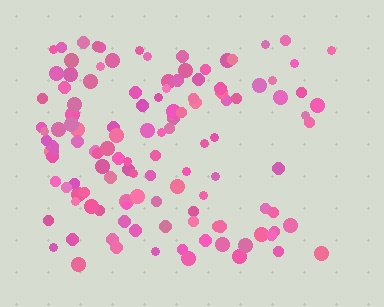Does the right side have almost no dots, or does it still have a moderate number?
Still a moderate number, just noticeably fewer than the left.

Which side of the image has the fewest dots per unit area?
The right.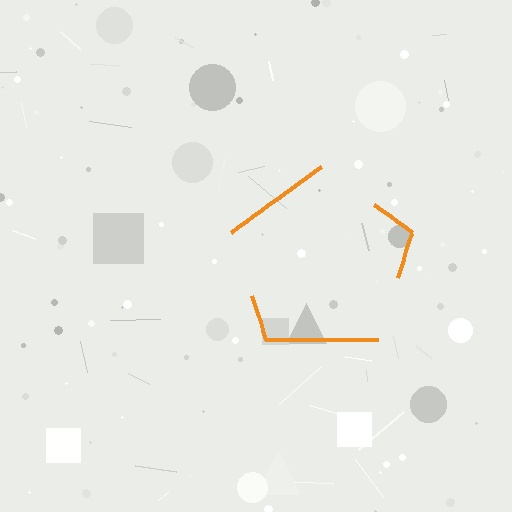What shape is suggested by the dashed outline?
The dashed outline suggests a pentagon.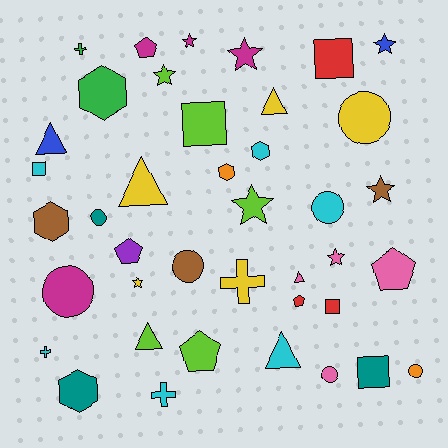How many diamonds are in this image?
There are no diamonds.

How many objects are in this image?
There are 40 objects.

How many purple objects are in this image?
There is 1 purple object.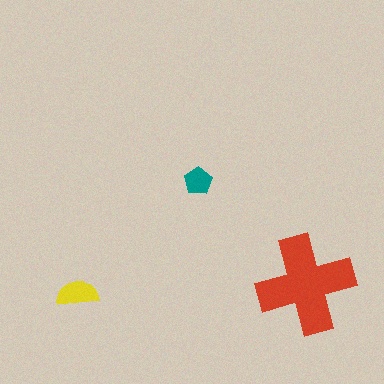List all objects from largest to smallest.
The red cross, the yellow semicircle, the teal pentagon.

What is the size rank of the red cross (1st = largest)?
1st.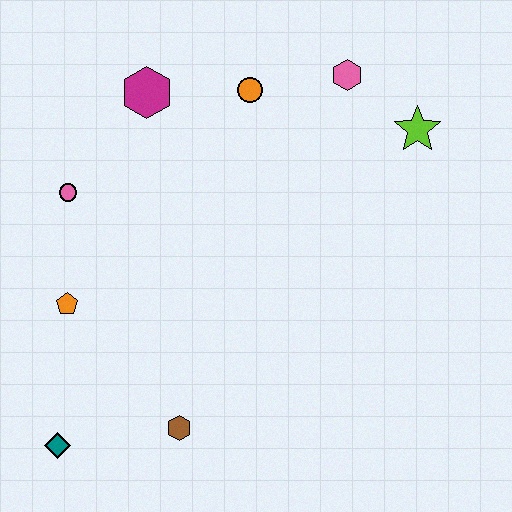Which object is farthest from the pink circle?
The lime star is farthest from the pink circle.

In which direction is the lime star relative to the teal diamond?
The lime star is to the right of the teal diamond.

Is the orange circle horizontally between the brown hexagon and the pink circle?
No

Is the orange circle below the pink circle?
No